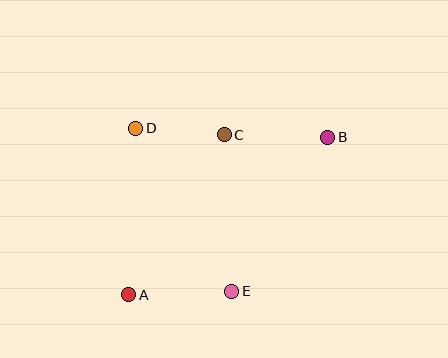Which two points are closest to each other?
Points C and D are closest to each other.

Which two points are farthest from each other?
Points A and B are farthest from each other.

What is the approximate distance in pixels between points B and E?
The distance between B and E is approximately 181 pixels.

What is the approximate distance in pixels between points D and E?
The distance between D and E is approximately 189 pixels.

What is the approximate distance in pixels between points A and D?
The distance between A and D is approximately 167 pixels.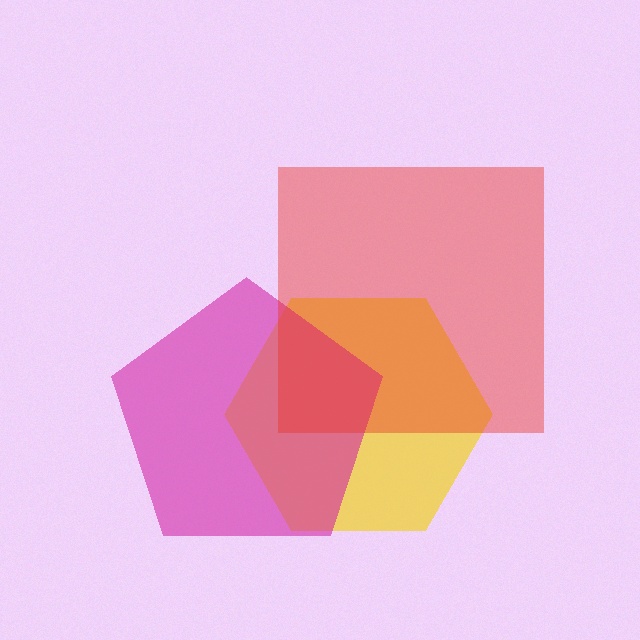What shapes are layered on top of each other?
The layered shapes are: a yellow hexagon, a magenta pentagon, a red square.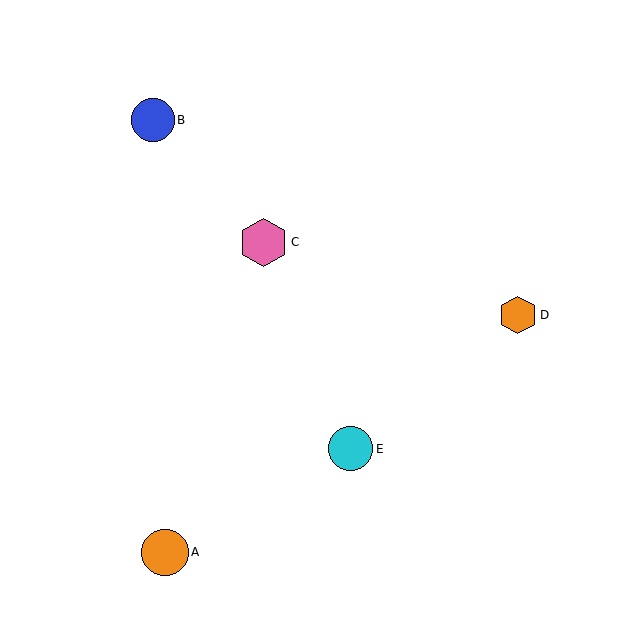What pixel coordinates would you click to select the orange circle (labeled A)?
Click at (165, 552) to select the orange circle A.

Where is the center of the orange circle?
The center of the orange circle is at (165, 552).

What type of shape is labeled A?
Shape A is an orange circle.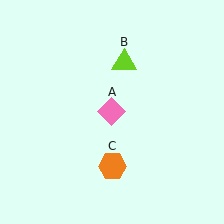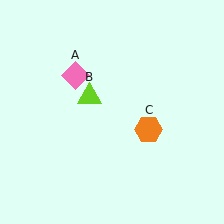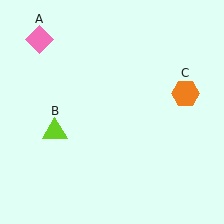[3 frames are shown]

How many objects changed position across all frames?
3 objects changed position: pink diamond (object A), lime triangle (object B), orange hexagon (object C).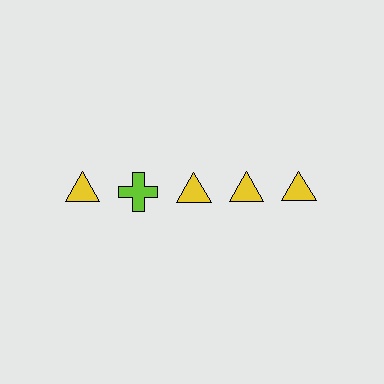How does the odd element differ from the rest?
It differs in both color (lime instead of yellow) and shape (cross instead of triangle).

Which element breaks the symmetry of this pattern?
The lime cross in the top row, second from left column breaks the symmetry. All other shapes are yellow triangles.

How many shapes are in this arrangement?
There are 5 shapes arranged in a grid pattern.